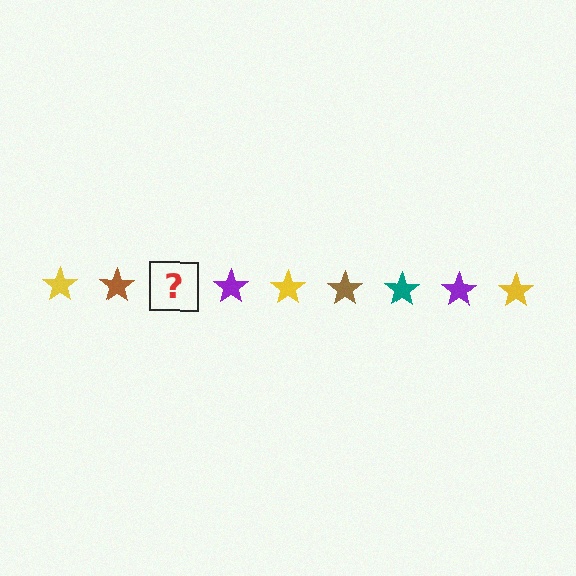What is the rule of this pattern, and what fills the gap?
The rule is that the pattern cycles through yellow, brown, teal, purple stars. The gap should be filled with a teal star.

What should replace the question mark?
The question mark should be replaced with a teal star.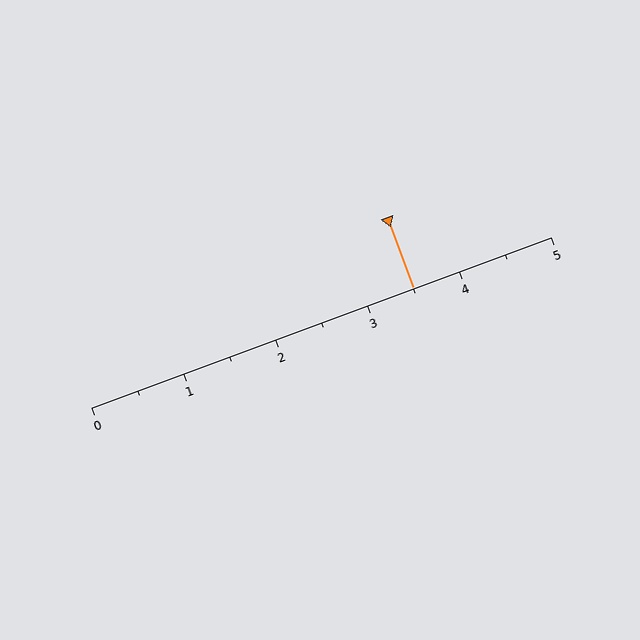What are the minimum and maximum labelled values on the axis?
The axis runs from 0 to 5.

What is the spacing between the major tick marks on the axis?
The major ticks are spaced 1 apart.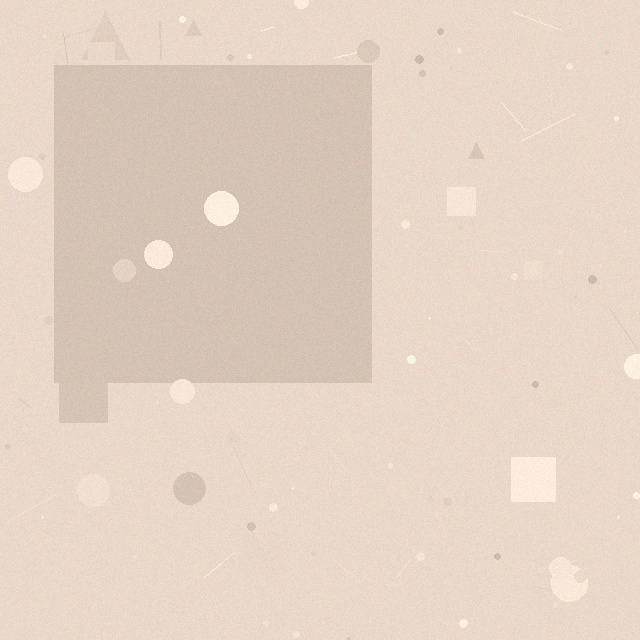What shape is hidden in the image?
A square is hidden in the image.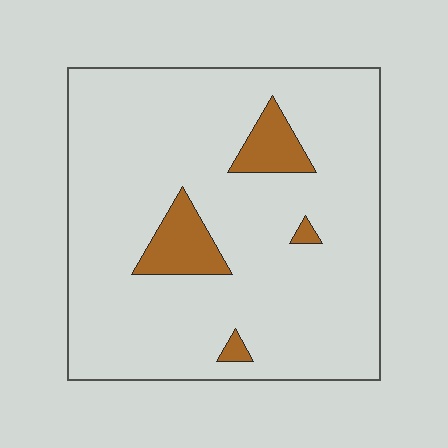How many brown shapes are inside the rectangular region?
4.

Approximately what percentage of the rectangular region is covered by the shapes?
Approximately 10%.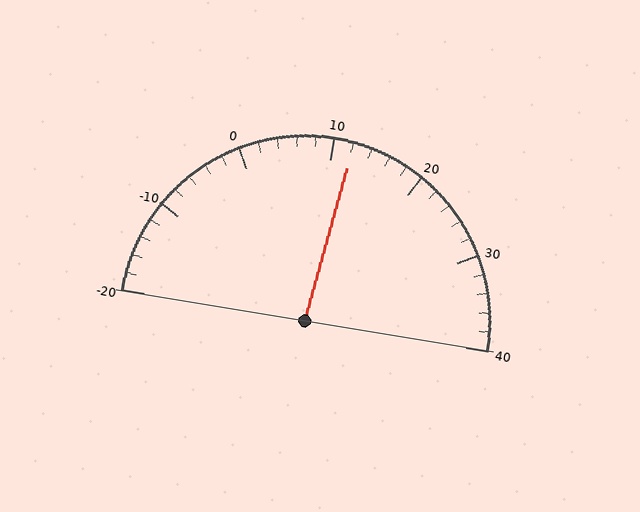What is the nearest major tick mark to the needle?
The nearest major tick mark is 10.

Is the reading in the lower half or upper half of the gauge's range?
The reading is in the upper half of the range (-20 to 40).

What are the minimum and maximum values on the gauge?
The gauge ranges from -20 to 40.